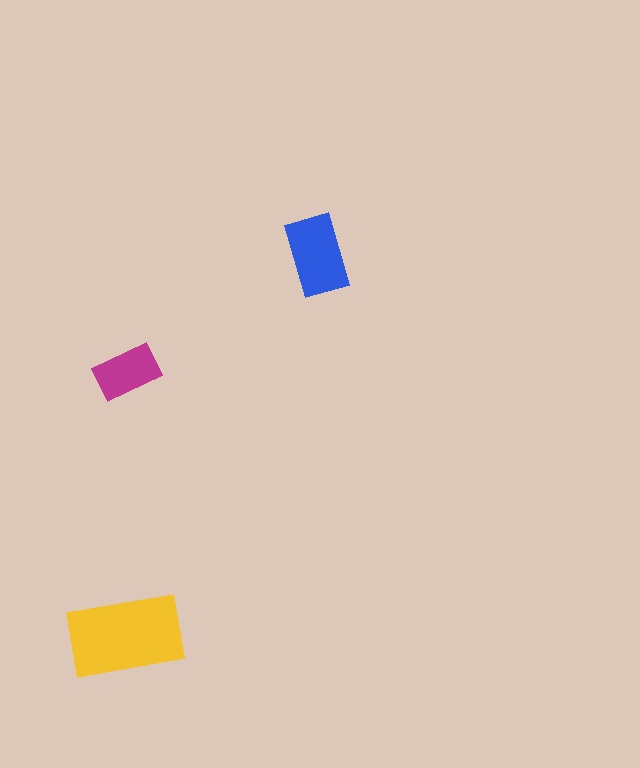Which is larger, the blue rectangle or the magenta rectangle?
The blue one.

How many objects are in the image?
There are 3 objects in the image.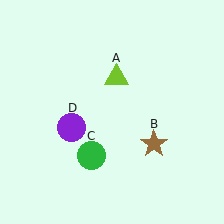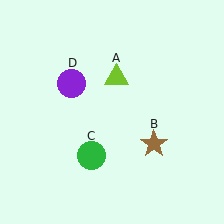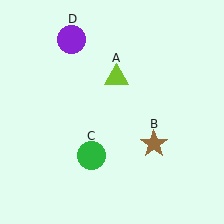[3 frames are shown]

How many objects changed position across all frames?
1 object changed position: purple circle (object D).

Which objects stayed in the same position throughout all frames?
Lime triangle (object A) and brown star (object B) and green circle (object C) remained stationary.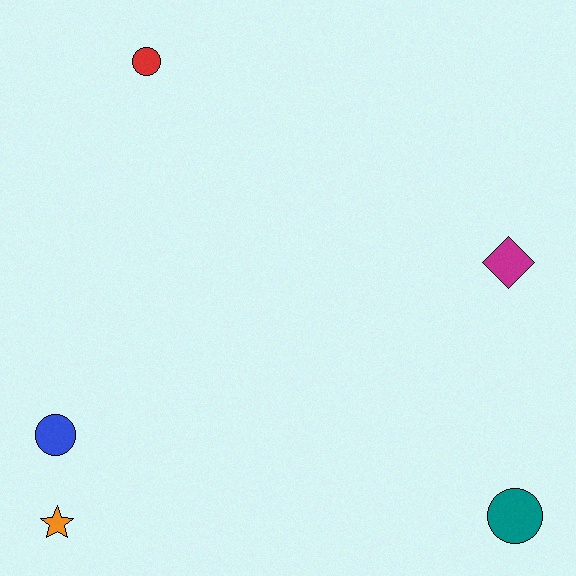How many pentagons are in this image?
There are no pentagons.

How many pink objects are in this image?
There are no pink objects.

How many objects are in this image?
There are 5 objects.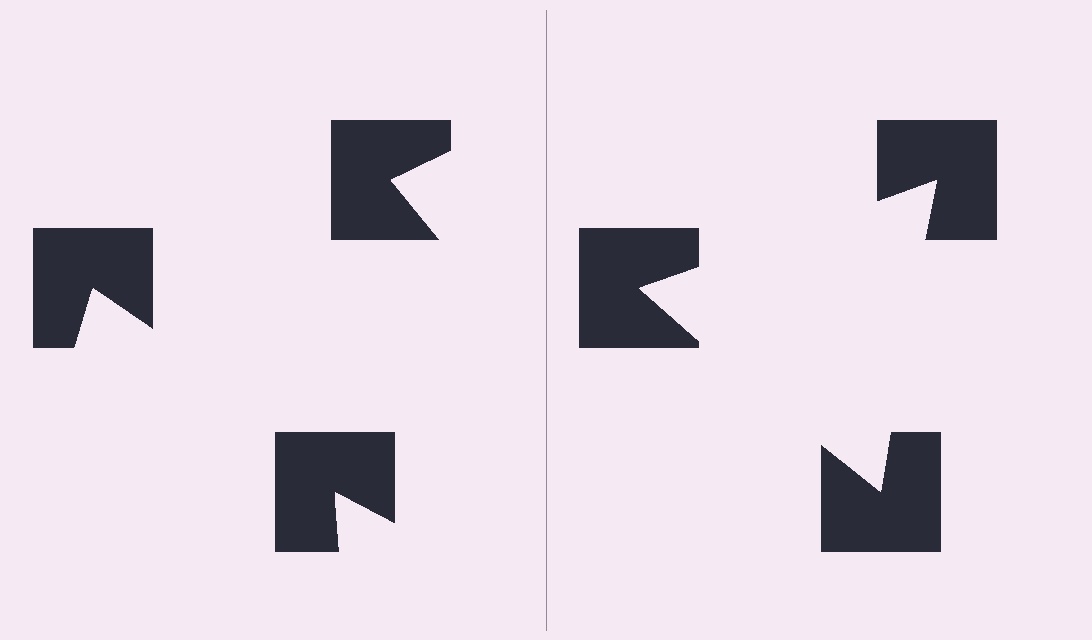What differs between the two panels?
The notched squares are positioned identically on both sides; only the wedge orientations differ. On the right they align to a triangle; on the left they are misaligned.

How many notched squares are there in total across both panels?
6 — 3 on each side.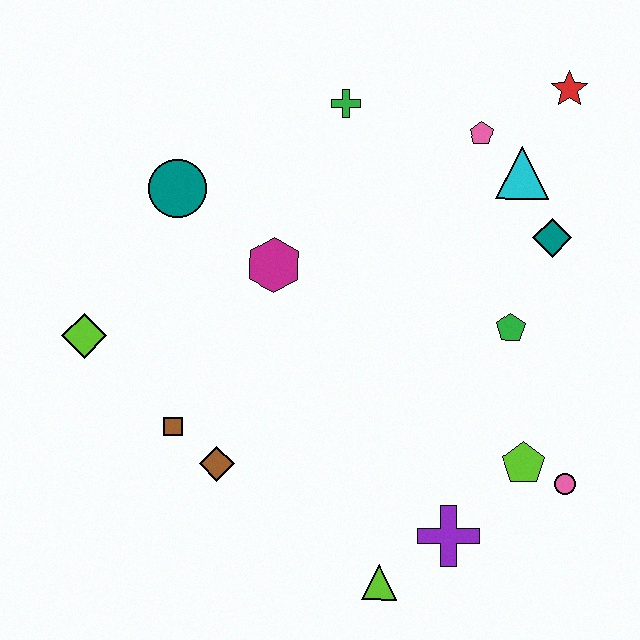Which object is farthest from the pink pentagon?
The lime triangle is farthest from the pink pentagon.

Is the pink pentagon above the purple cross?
Yes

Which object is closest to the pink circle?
The lime pentagon is closest to the pink circle.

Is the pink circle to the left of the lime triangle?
No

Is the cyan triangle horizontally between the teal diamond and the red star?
No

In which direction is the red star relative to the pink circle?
The red star is above the pink circle.